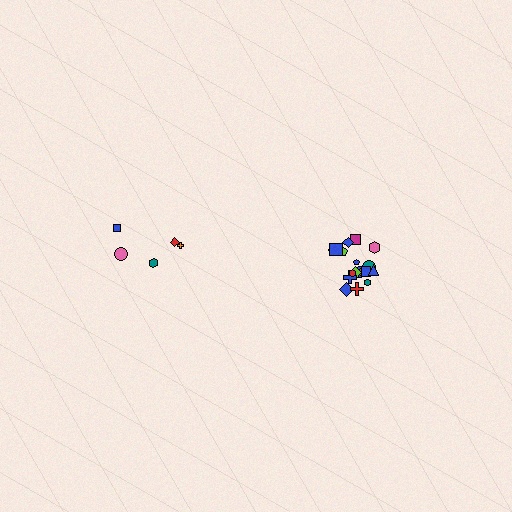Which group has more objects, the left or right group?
The right group.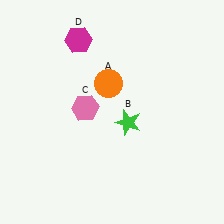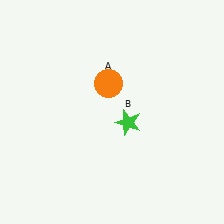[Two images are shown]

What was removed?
The magenta hexagon (D), the pink hexagon (C) were removed in Image 2.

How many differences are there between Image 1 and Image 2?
There are 2 differences between the two images.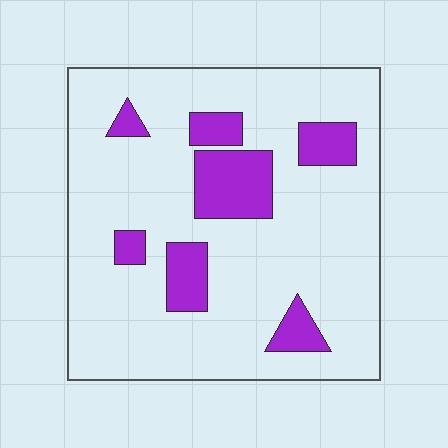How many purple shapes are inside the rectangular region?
7.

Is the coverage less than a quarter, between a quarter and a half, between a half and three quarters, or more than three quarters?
Less than a quarter.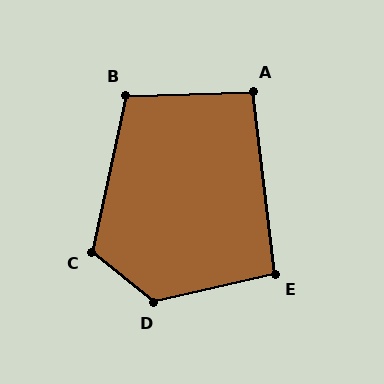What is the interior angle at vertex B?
Approximately 104 degrees (obtuse).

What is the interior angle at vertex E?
Approximately 96 degrees (obtuse).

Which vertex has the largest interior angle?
D, at approximately 128 degrees.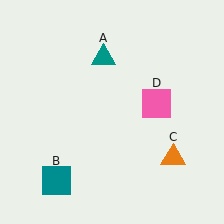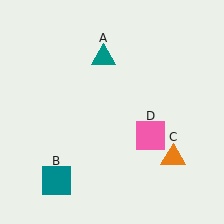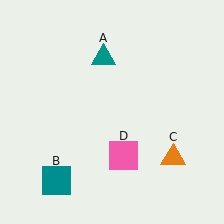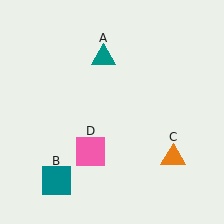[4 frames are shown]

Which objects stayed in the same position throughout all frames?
Teal triangle (object A) and teal square (object B) and orange triangle (object C) remained stationary.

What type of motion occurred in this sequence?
The pink square (object D) rotated clockwise around the center of the scene.